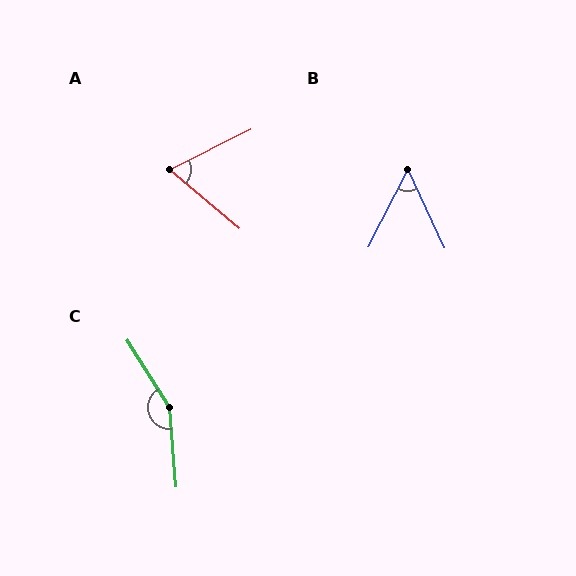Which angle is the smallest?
B, at approximately 52 degrees.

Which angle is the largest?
C, at approximately 153 degrees.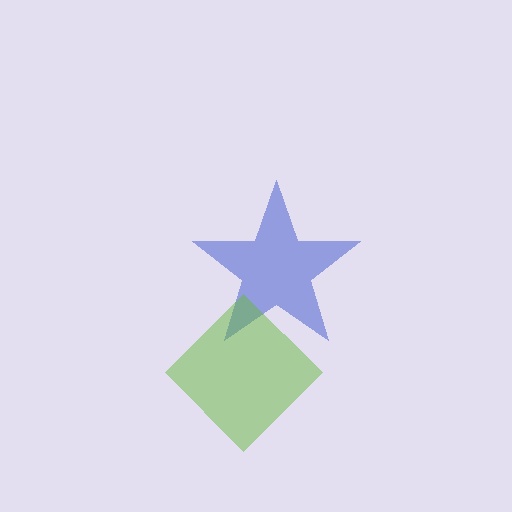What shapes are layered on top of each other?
The layered shapes are: a blue star, a lime diamond.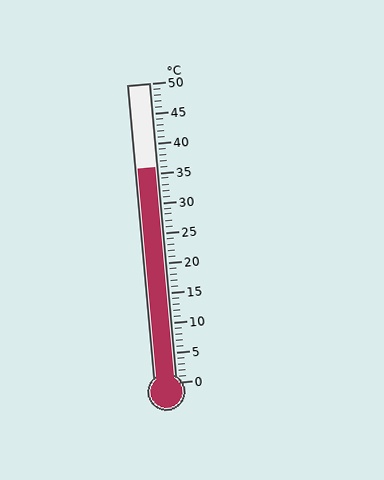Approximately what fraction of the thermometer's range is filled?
The thermometer is filled to approximately 70% of its range.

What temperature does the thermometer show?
The thermometer shows approximately 36°C.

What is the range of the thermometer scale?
The thermometer scale ranges from 0°C to 50°C.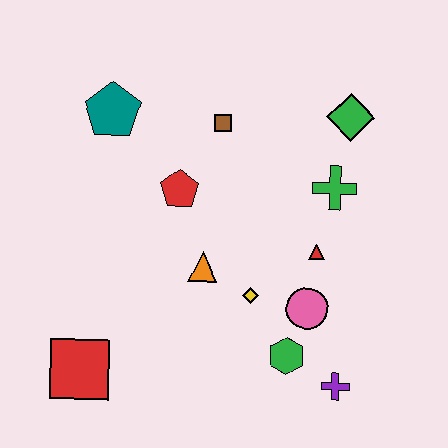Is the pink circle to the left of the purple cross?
Yes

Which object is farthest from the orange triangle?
The green diamond is farthest from the orange triangle.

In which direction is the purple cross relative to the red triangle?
The purple cross is below the red triangle.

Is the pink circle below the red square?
No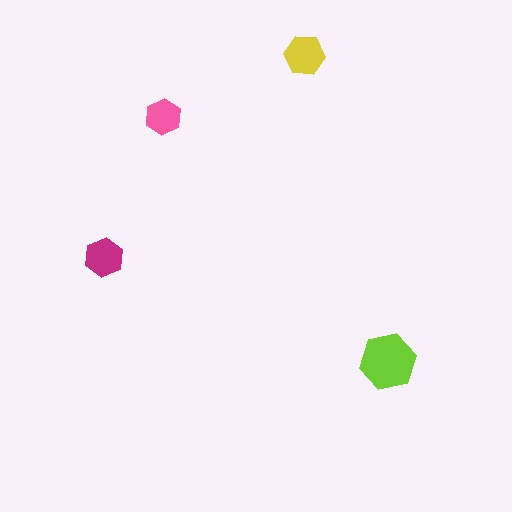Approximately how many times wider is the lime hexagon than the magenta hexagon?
About 1.5 times wider.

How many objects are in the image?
There are 4 objects in the image.